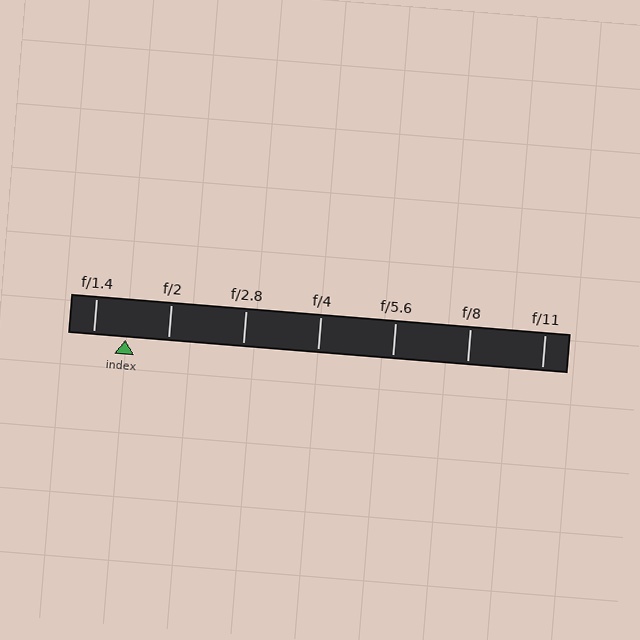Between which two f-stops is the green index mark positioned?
The index mark is between f/1.4 and f/2.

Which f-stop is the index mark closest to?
The index mark is closest to f/1.4.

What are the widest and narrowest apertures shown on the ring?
The widest aperture shown is f/1.4 and the narrowest is f/11.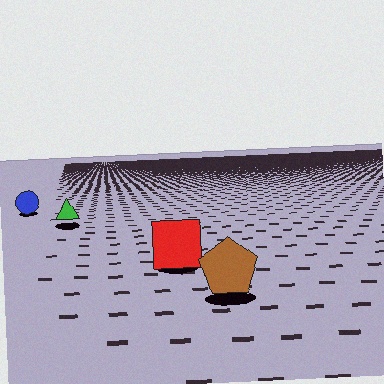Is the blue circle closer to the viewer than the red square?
No. The red square is closer — you can tell from the texture gradient: the ground texture is coarser near it.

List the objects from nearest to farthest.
From nearest to farthest: the brown pentagon, the red square, the green triangle, the blue circle.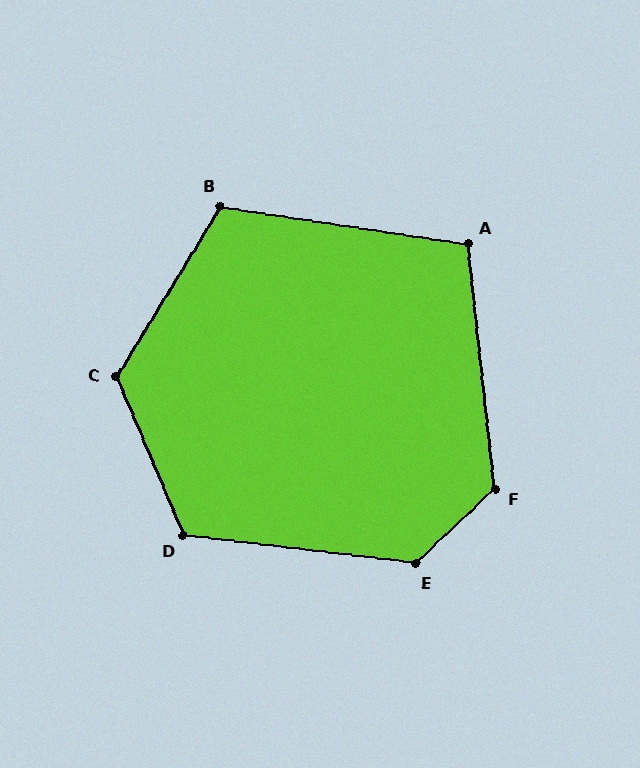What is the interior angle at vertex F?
Approximately 127 degrees (obtuse).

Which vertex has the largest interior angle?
E, at approximately 129 degrees.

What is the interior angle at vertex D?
Approximately 120 degrees (obtuse).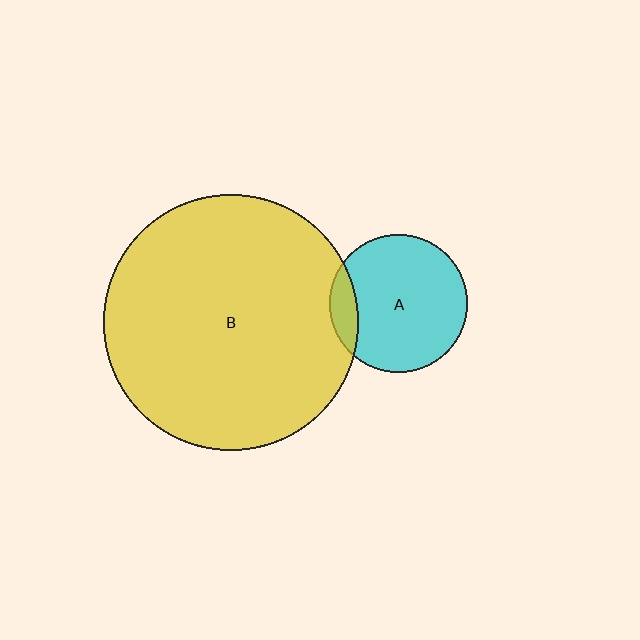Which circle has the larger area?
Circle B (yellow).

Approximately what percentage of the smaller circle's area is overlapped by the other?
Approximately 10%.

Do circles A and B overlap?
Yes.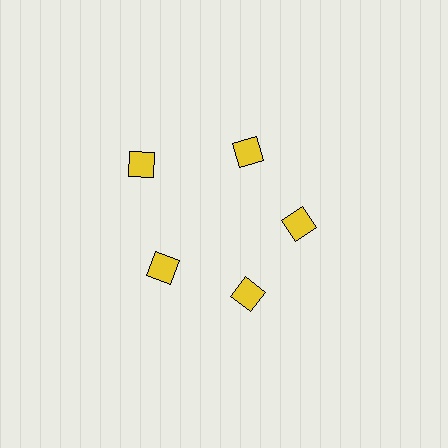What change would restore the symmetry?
The symmetry would be restored by moving it inward, back onto the ring so that all 5 squares sit at equal angles and equal distance from the center.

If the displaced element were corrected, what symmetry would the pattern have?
It would have 5-fold rotational symmetry — the pattern would map onto itself every 72 degrees.